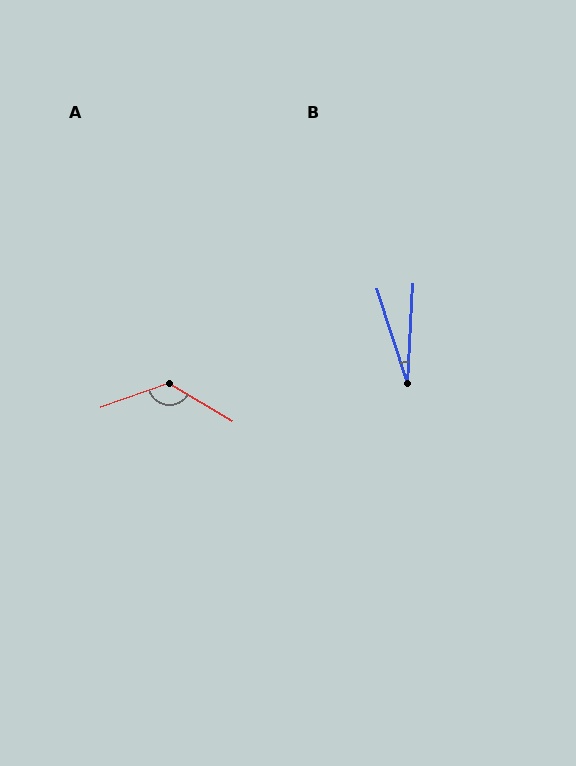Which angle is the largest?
A, at approximately 129 degrees.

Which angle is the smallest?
B, at approximately 21 degrees.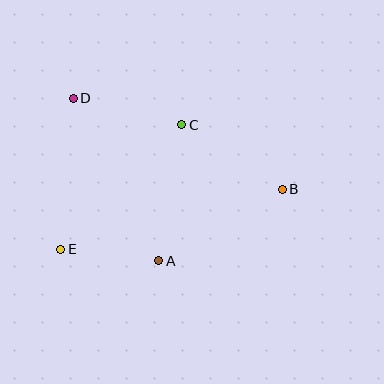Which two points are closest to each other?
Points A and E are closest to each other.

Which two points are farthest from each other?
Points B and E are farthest from each other.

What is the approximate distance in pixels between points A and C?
The distance between A and C is approximately 138 pixels.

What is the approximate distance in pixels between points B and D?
The distance between B and D is approximately 228 pixels.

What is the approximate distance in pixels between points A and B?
The distance between A and B is approximately 143 pixels.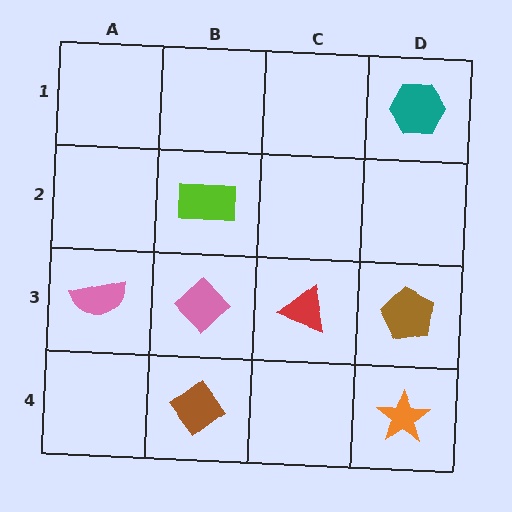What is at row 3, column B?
A pink diamond.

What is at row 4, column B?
A brown diamond.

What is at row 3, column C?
A red triangle.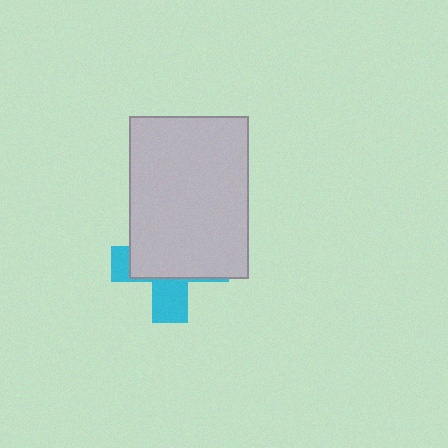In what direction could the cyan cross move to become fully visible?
The cyan cross could move down. That would shift it out from behind the light gray rectangle entirely.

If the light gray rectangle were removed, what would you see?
You would see the complete cyan cross.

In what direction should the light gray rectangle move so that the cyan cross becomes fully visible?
The light gray rectangle should move up. That is the shortest direction to clear the overlap and leave the cyan cross fully visible.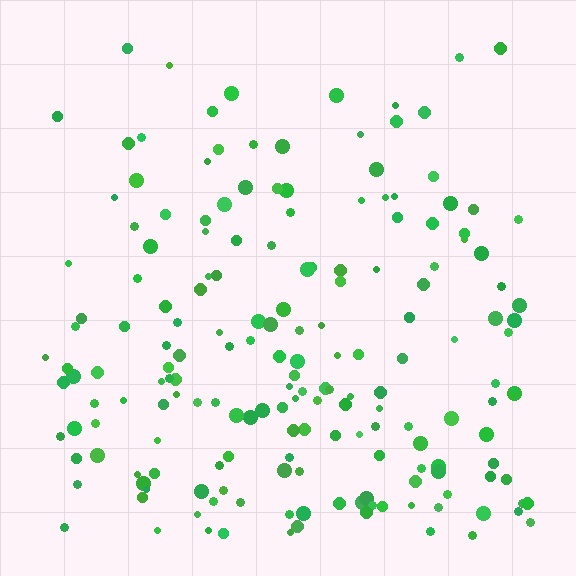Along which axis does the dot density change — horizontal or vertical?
Vertical.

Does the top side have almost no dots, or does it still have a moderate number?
Still a moderate number, just noticeably fewer than the bottom.